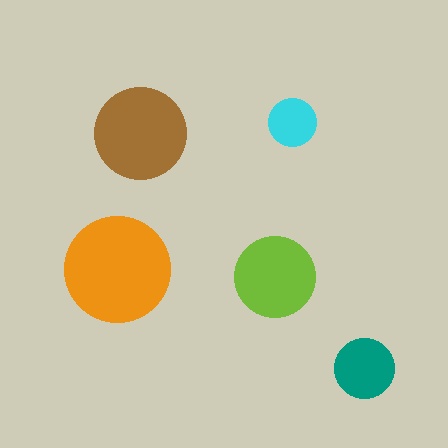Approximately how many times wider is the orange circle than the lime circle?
About 1.5 times wider.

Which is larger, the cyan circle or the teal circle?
The teal one.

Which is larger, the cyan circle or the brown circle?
The brown one.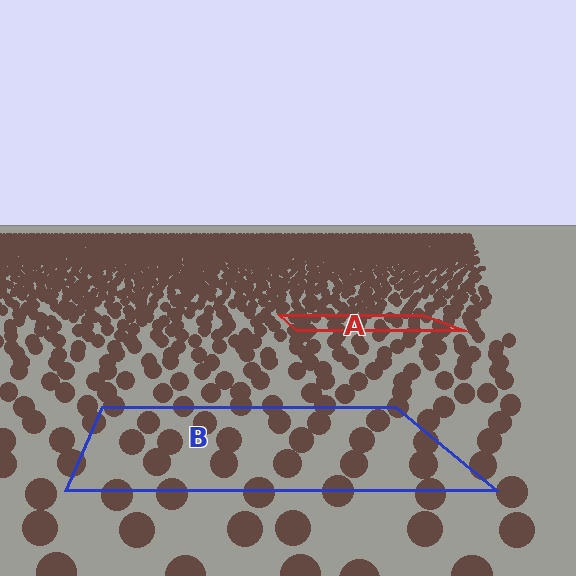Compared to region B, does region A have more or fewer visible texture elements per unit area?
Region A has more texture elements per unit area — they are packed more densely because it is farther away.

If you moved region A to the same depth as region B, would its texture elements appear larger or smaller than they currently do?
They would appear larger. At a closer depth, the same texture elements are projected at a bigger on-screen size.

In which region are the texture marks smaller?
The texture marks are smaller in region A, because it is farther away.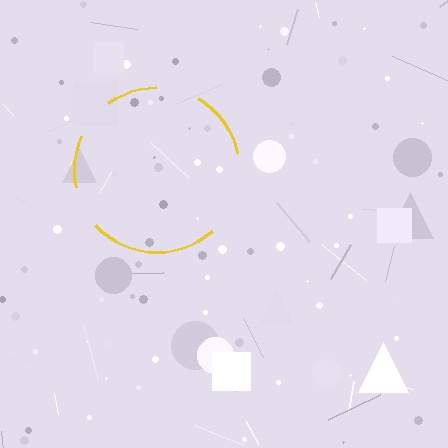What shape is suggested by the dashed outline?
The dashed outline suggests a circle.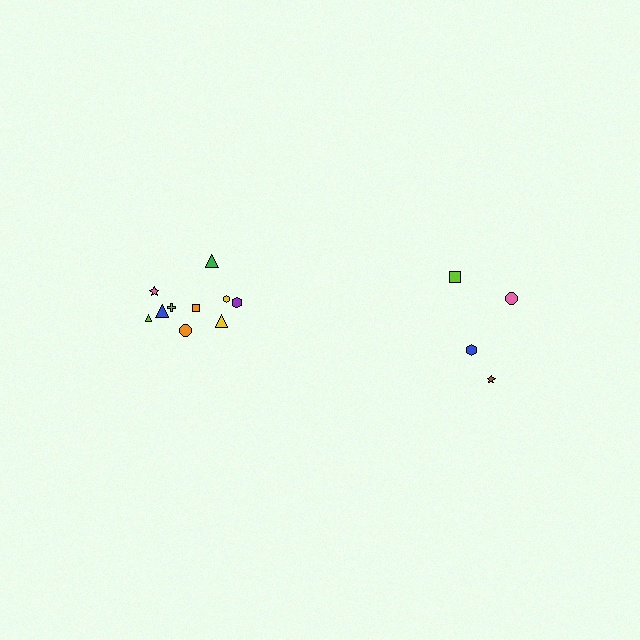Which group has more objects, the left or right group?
The left group.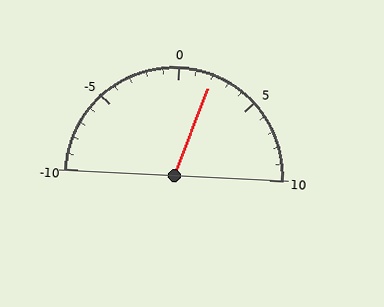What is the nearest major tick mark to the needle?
The nearest major tick mark is 0.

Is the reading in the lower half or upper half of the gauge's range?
The reading is in the upper half of the range (-10 to 10).